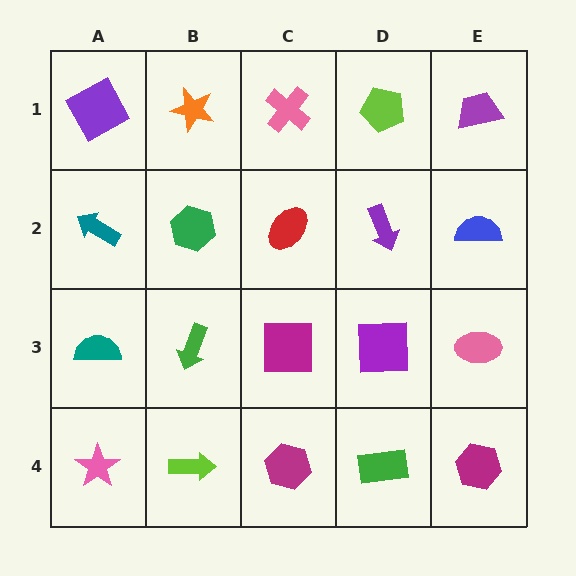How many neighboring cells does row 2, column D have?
4.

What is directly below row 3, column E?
A magenta hexagon.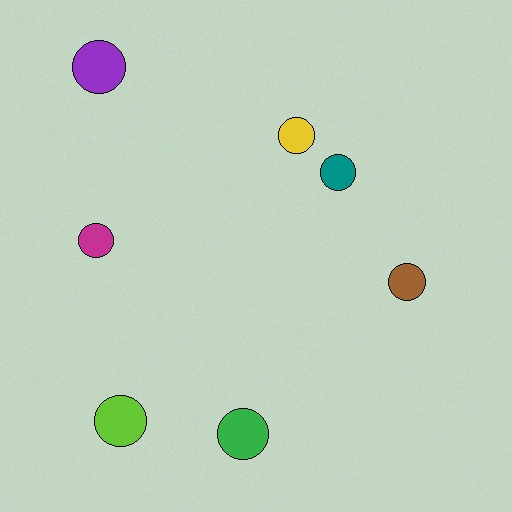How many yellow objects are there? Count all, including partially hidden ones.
There is 1 yellow object.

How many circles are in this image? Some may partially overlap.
There are 7 circles.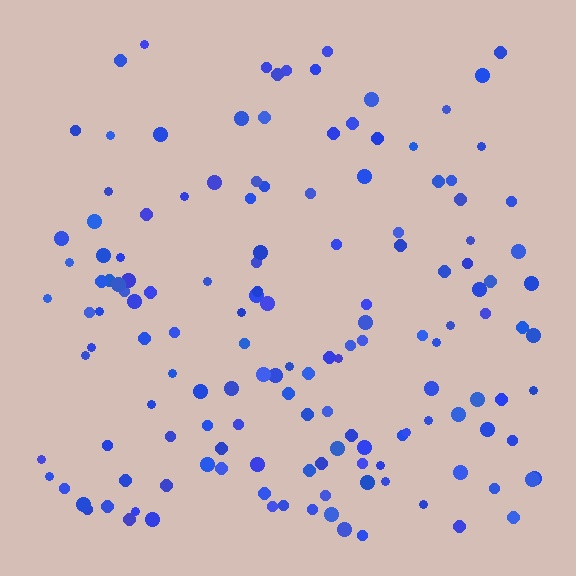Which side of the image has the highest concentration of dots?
The bottom.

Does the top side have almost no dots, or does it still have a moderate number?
Still a moderate number, just noticeably fewer than the bottom.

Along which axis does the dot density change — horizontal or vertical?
Vertical.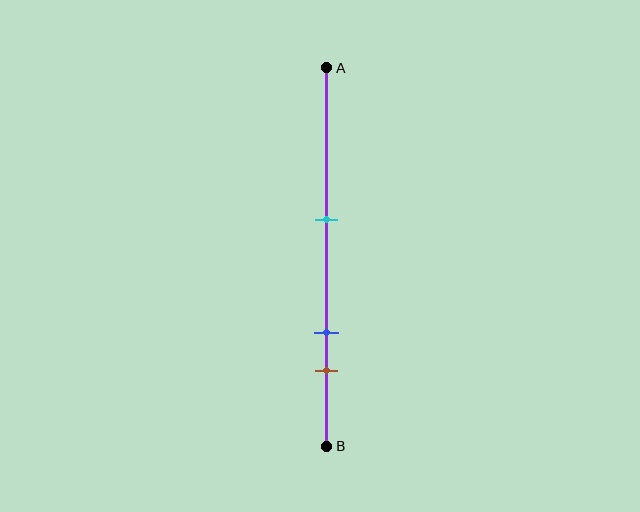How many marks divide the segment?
There are 3 marks dividing the segment.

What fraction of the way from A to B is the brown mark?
The brown mark is approximately 80% (0.8) of the way from A to B.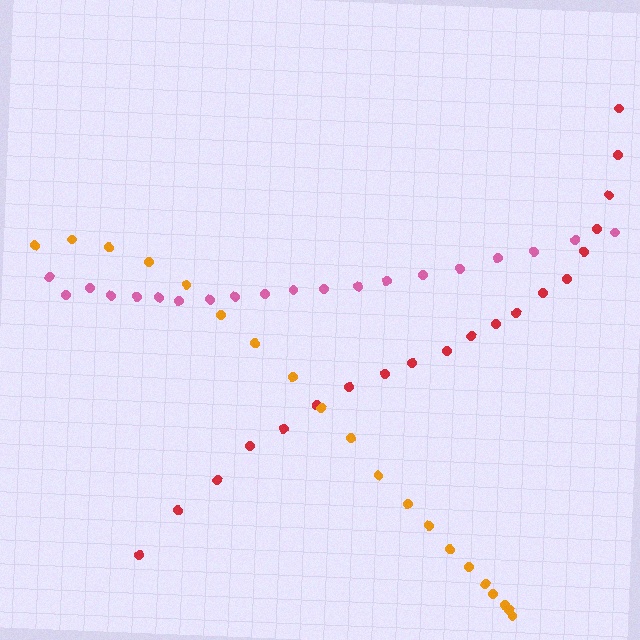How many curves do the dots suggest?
There are 3 distinct paths.